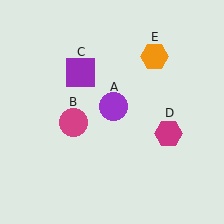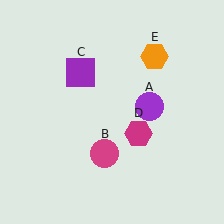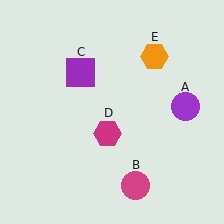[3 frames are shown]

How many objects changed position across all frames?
3 objects changed position: purple circle (object A), magenta circle (object B), magenta hexagon (object D).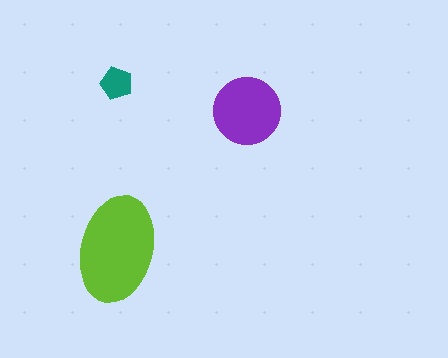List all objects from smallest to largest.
The teal pentagon, the purple circle, the lime ellipse.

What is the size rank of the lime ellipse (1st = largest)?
1st.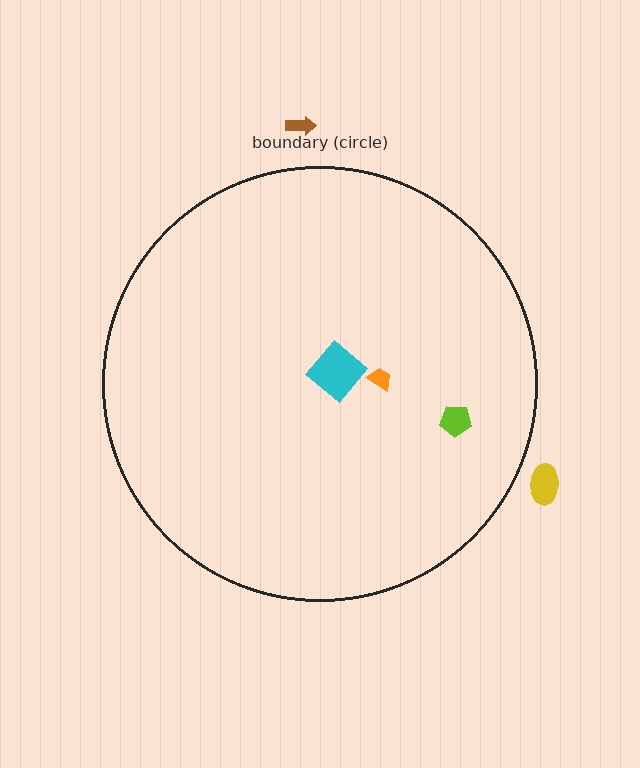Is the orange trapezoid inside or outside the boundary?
Inside.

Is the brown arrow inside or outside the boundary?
Outside.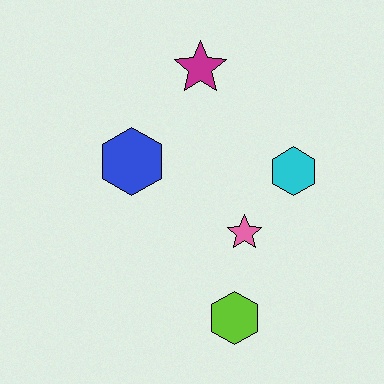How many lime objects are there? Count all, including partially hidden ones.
There is 1 lime object.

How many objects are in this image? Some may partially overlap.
There are 5 objects.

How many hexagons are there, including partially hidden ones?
There are 3 hexagons.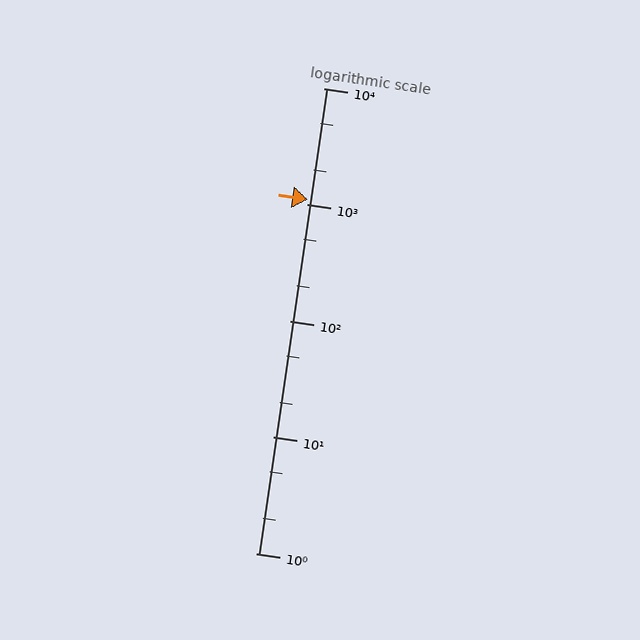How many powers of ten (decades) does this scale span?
The scale spans 4 decades, from 1 to 10000.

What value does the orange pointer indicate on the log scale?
The pointer indicates approximately 1100.